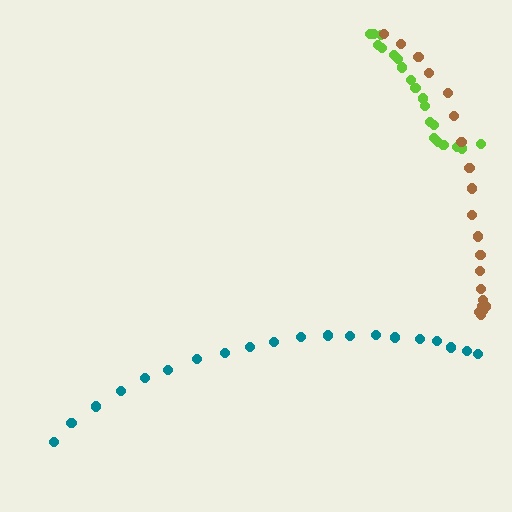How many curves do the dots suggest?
There are 3 distinct paths.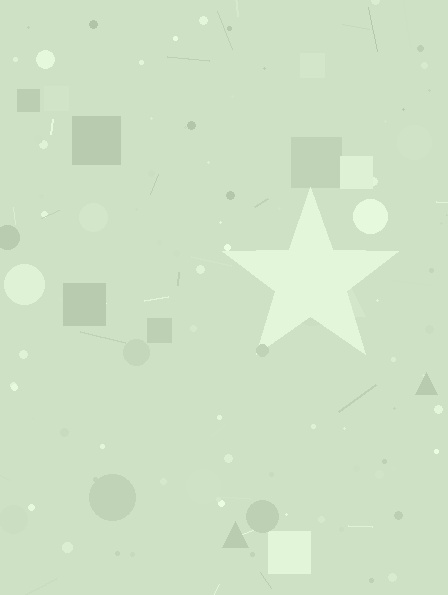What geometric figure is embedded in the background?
A star is embedded in the background.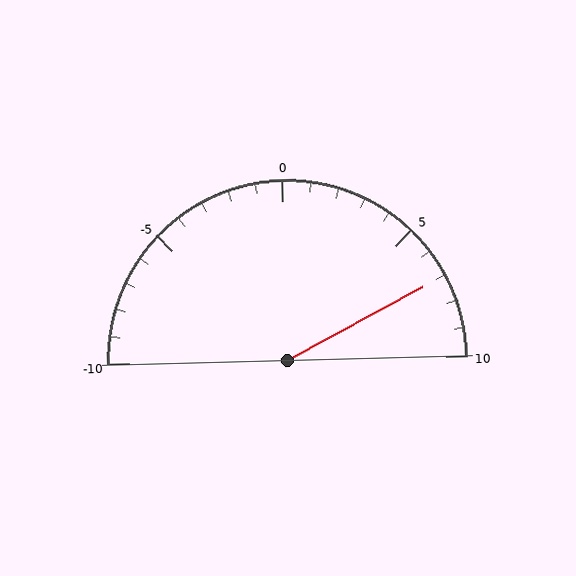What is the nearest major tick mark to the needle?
The nearest major tick mark is 5.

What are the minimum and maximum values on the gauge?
The gauge ranges from -10 to 10.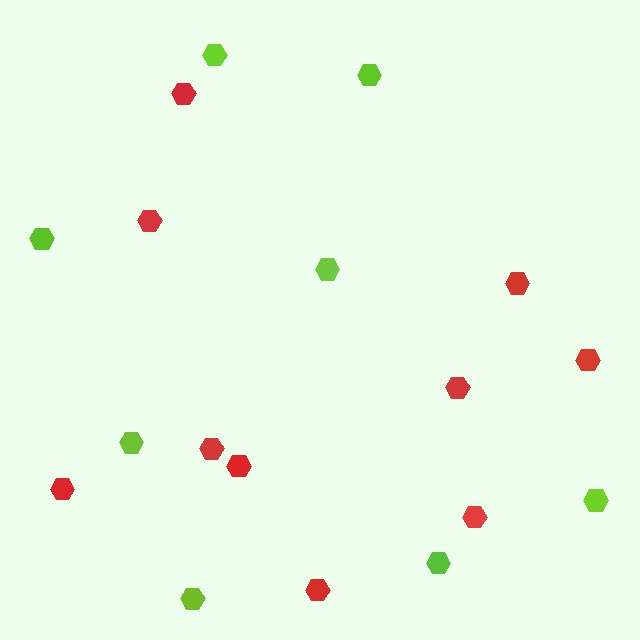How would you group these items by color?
There are 2 groups: one group of red hexagons (10) and one group of lime hexagons (8).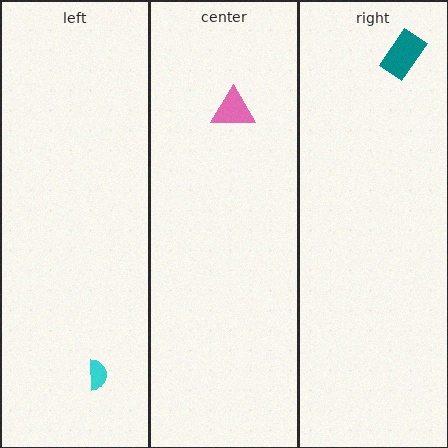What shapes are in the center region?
The pink triangle.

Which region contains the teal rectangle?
The right region.